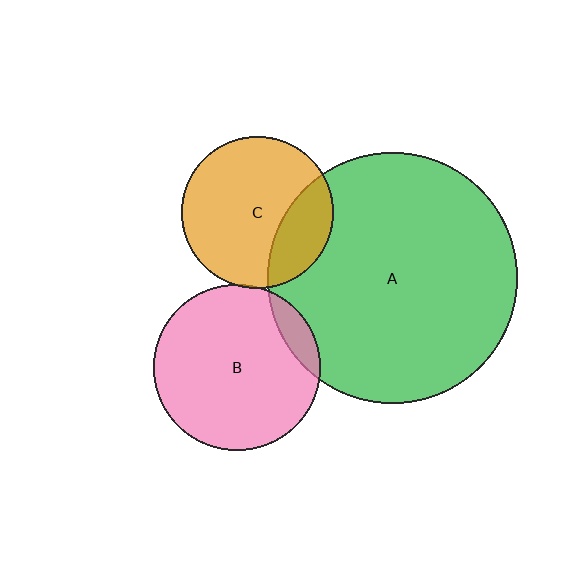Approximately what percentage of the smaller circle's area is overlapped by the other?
Approximately 5%.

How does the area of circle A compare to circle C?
Approximately 2.7 times.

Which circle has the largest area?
Circle A (green).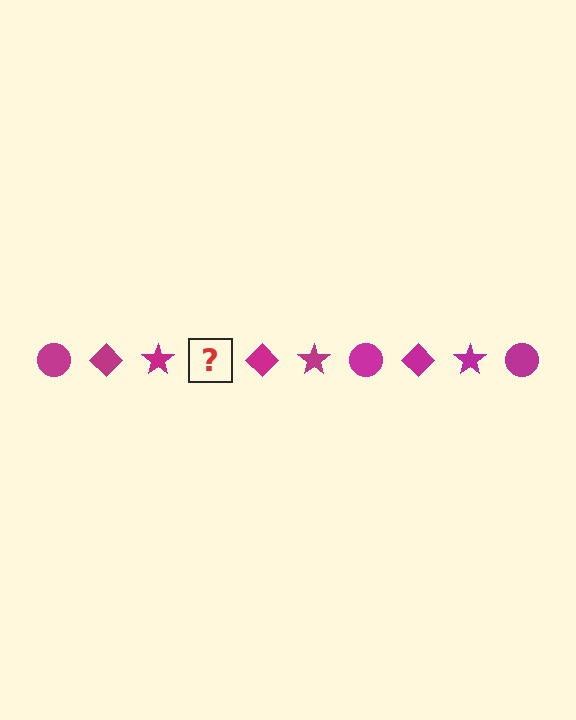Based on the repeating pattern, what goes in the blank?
The blank should be a magenta circle.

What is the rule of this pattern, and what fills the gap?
The rule is that the pattern cycles through circle, diamond, star shapes in magenta. The gap should be filled with a magenta circle.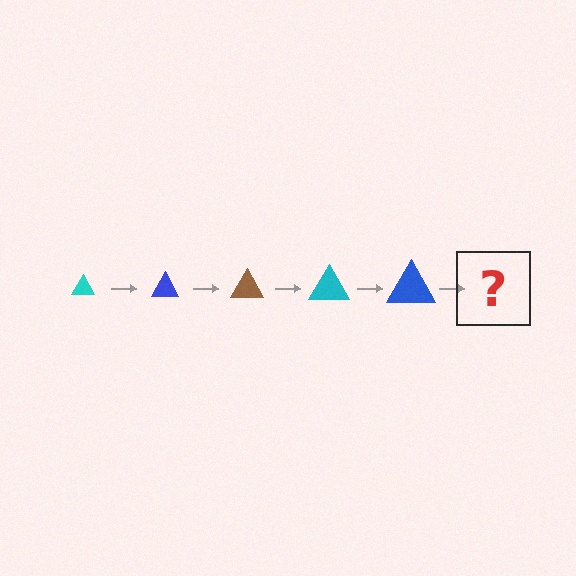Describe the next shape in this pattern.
It should be a brown triangle, larger than the previous one.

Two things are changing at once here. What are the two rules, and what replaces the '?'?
The two rules are that the triangle grows larger each step and the color cycles through cyan, blue, and brown. The '?' should be a brown triangle, larger than the previous one.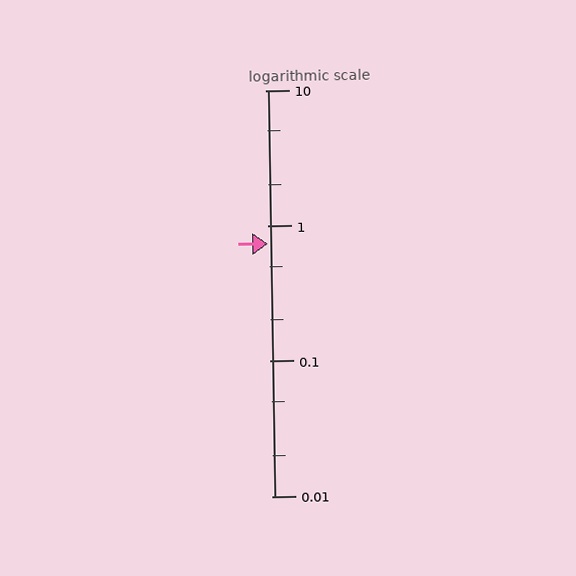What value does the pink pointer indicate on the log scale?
The pointer indicates approximately 0.73.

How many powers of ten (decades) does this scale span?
The scale spans 3 decades, from 0.01 to 10.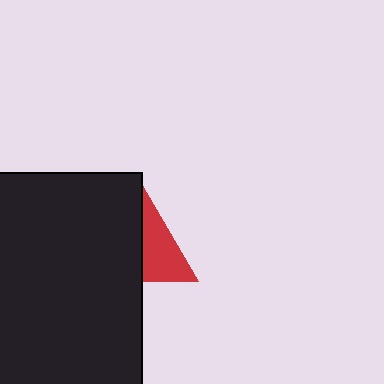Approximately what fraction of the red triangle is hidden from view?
Roughly 56% of the red triangle is hidden behind the black rectangle.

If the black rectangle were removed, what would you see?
You would see the complete red triangle.